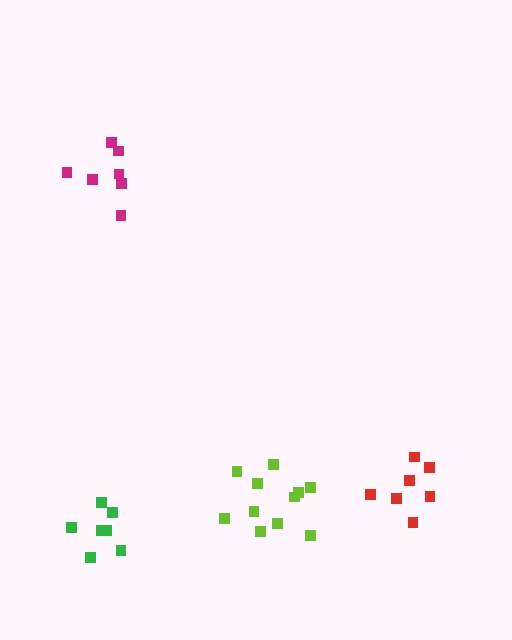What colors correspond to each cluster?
The clusters are colored: magenta, red, green, lime.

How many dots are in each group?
Group 1: 7 dots, Group 2: 7 dots, Group 3: 7 dots, Group 4: 11 dots (32 total).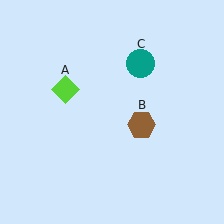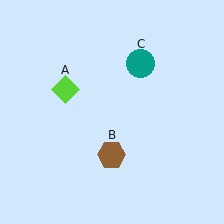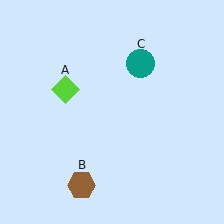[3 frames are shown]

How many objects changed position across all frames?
1 object changed position: brown hexagon (object B).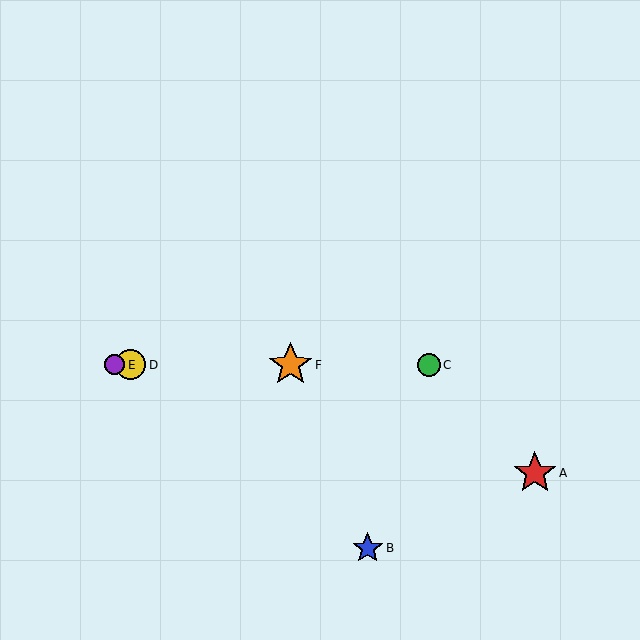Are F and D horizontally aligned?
Yes, both are at y≈365.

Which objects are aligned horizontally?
Objects C, D, E, F are aligned horizontally.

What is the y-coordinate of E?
Object E is at y≈365.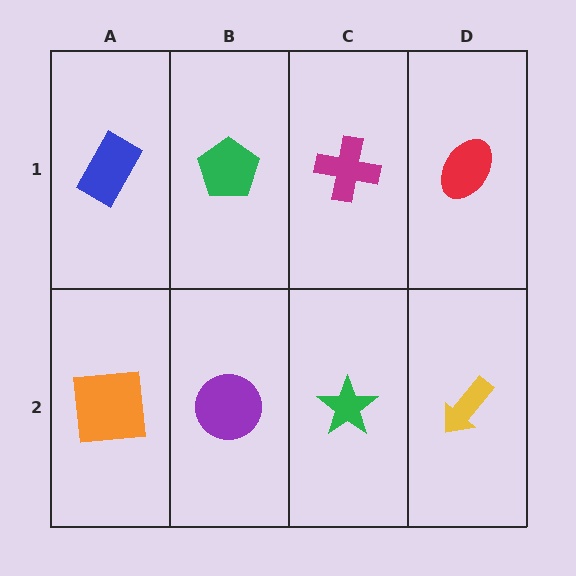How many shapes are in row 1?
4 shapes.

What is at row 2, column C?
A green star.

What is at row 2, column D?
A yellow arrow.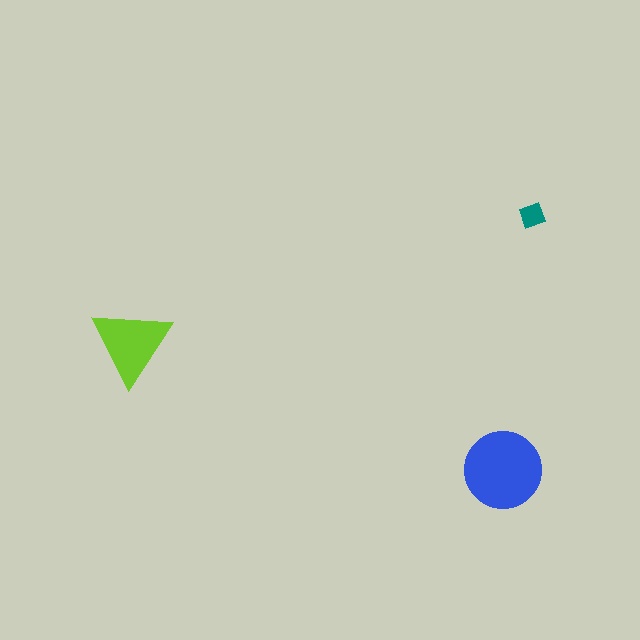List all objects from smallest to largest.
The teal diamond, the lime triangle, the blue circle.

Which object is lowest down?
The blue circle is bottommost.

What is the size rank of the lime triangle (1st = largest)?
2nd.